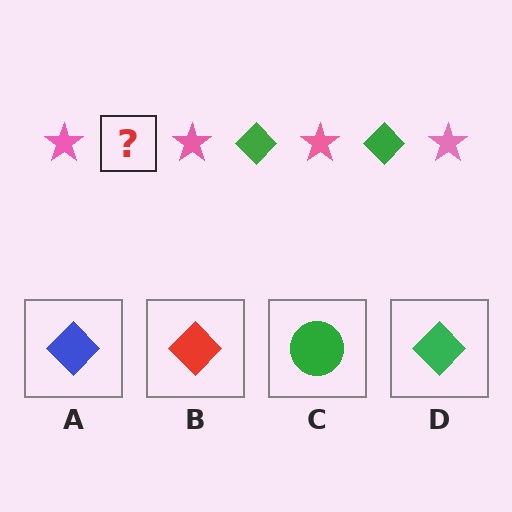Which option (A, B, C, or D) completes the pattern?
D.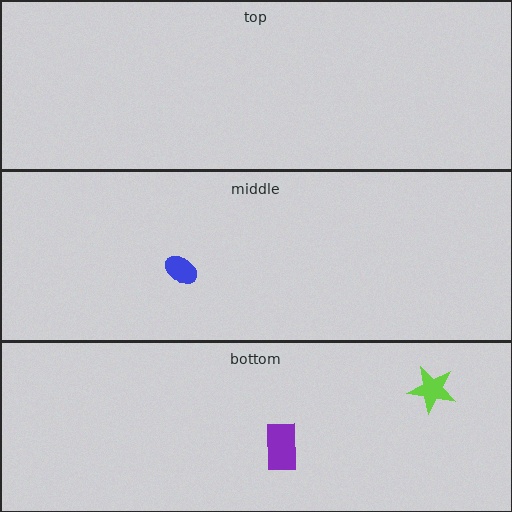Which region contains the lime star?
The bottom region.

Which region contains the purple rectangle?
The bottom region.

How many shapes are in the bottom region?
2.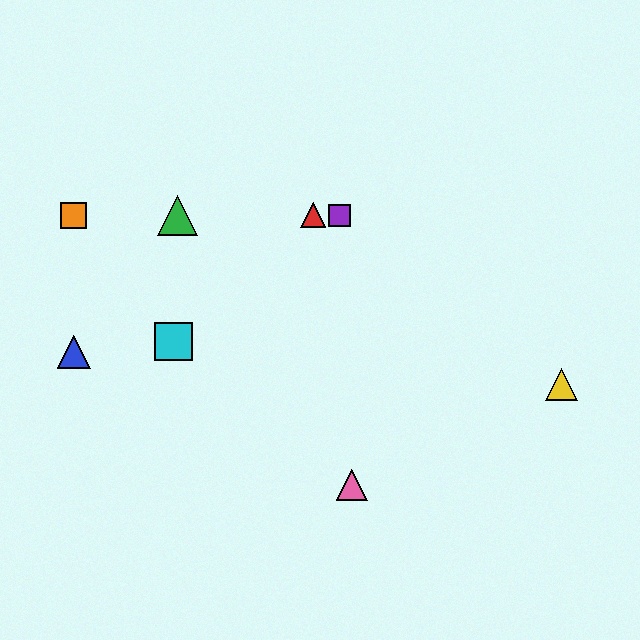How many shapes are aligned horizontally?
4 shapes (the red triangle, the green triangle, the purple square, the orange square) are aligned horizontally.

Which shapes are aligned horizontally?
The red triangle, the green triangle, the purple square, the orange square are aligned horizontally.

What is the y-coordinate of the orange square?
The orange square is at y≈215.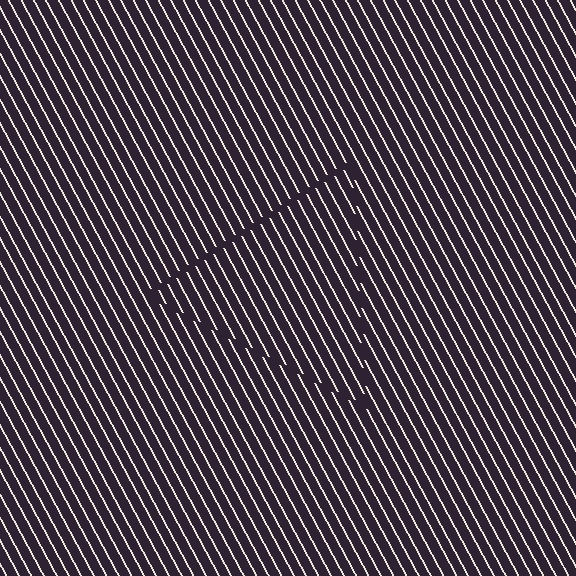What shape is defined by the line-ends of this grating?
An illusory triangle. The interior of the shape contains the same grating, shifted by half a period — the contour is defined by the phase discontinuity where line-ends from the inner and outer gratings abut.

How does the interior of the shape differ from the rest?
The interior of the shape contains the same grating, shifted by half a period — the contour is defined by the phase discontinuity where line-ends from the inner and outer gratings abut.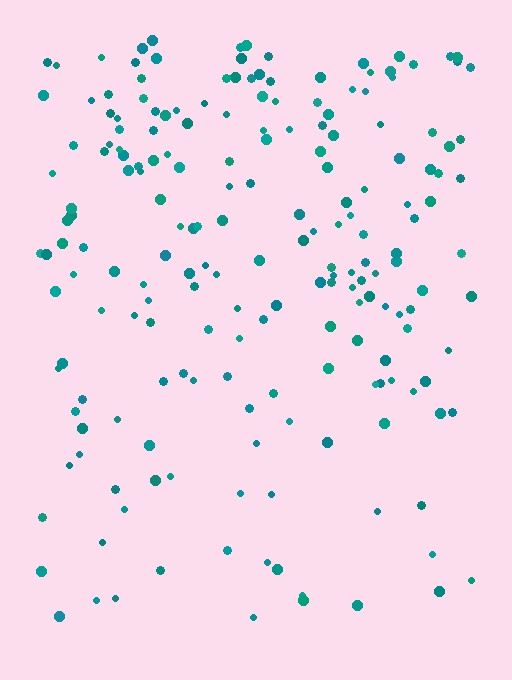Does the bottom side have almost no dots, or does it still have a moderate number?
Still a moderate number, just noticeably fewer than the top.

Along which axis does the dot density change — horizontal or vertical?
Vertical.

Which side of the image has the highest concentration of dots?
The top.